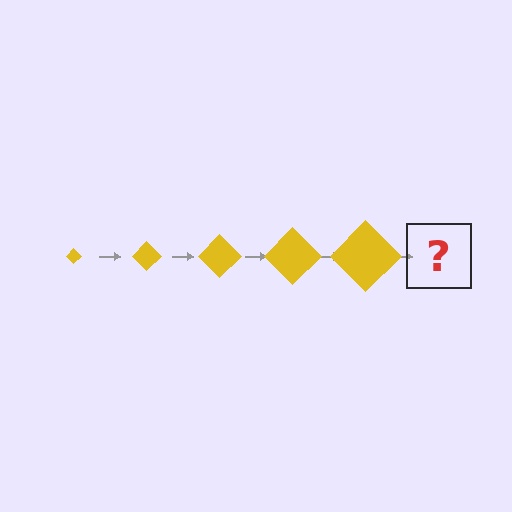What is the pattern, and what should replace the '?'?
The pattern is that the diamond gets progressively larger each step. The '?' should be a yellow diamond, larger than the previous one.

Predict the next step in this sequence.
The next step is a yellow diamond, larger than the previous one.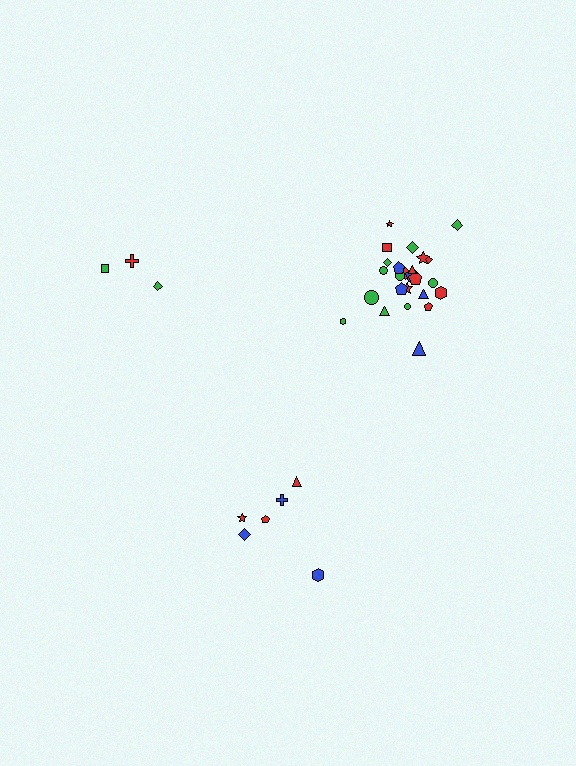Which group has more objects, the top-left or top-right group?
The top-right group.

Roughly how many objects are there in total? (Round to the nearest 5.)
Roughly 35 objects in total.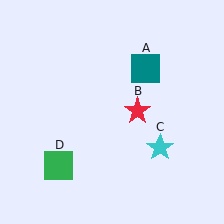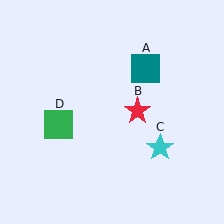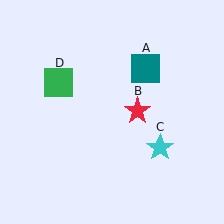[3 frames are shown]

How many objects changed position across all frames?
1 object changed position: green square (object D).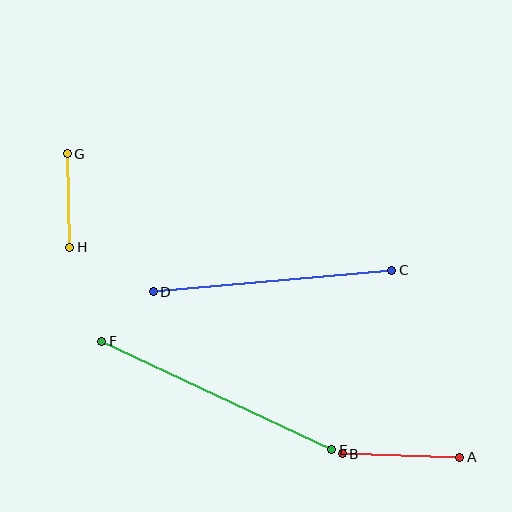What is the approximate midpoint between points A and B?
The midpoint is at approximately (401, 456) pixels.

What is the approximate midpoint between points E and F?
The midpoint is at approximately (217, 396) pixels.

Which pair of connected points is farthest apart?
Points E and F are farthest apart.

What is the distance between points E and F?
The distance is approximately 254 pixels.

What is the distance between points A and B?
The distance is approximately 118 pixels.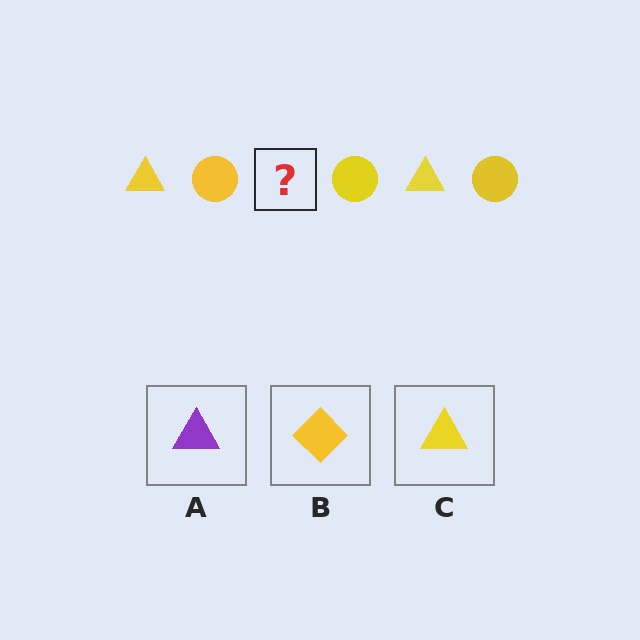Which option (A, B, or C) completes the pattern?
C.